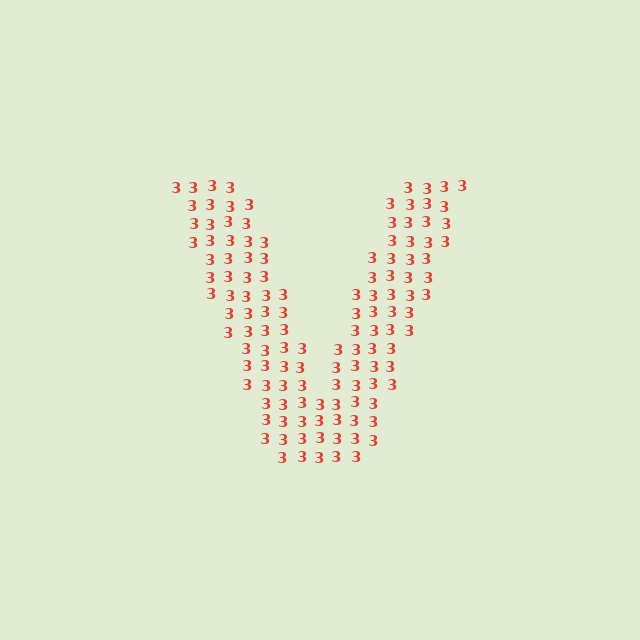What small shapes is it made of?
It is made of small digit 3's.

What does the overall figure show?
The overall figure shows the letter V.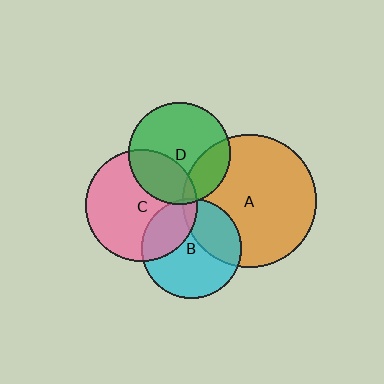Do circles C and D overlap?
Yes.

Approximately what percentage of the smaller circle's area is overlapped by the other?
Approximately 30%.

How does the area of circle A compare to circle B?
Approximately 1.8 times.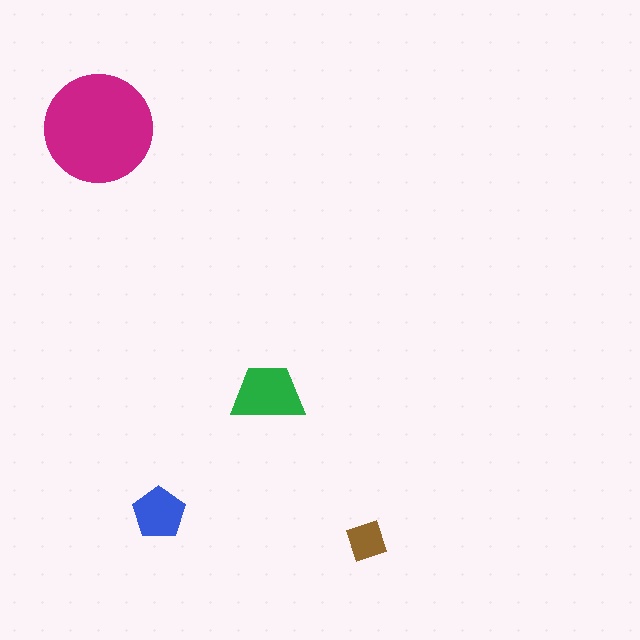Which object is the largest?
The magenta circle.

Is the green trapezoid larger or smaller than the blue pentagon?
Larger.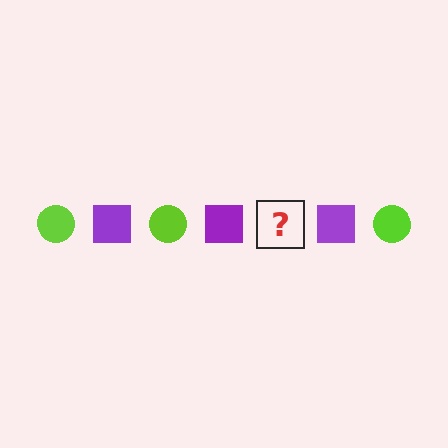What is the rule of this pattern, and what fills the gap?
The rule is that the pattern alternates between lime circle and purple square. The gap should be filled with a lime circle.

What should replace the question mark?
The question mark should be replaced with a lime circle.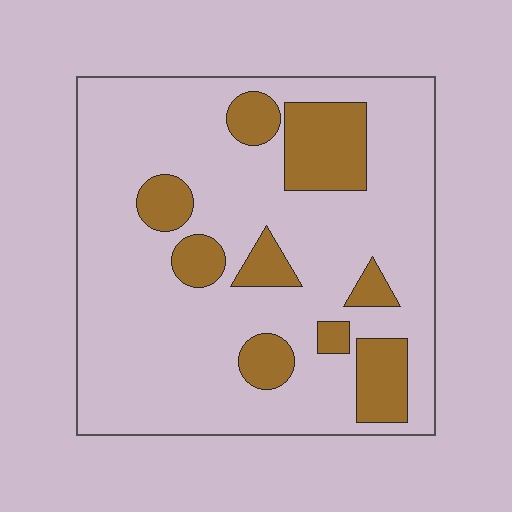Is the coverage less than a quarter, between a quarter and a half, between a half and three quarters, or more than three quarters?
Less than a quarter.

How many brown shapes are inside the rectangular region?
9.